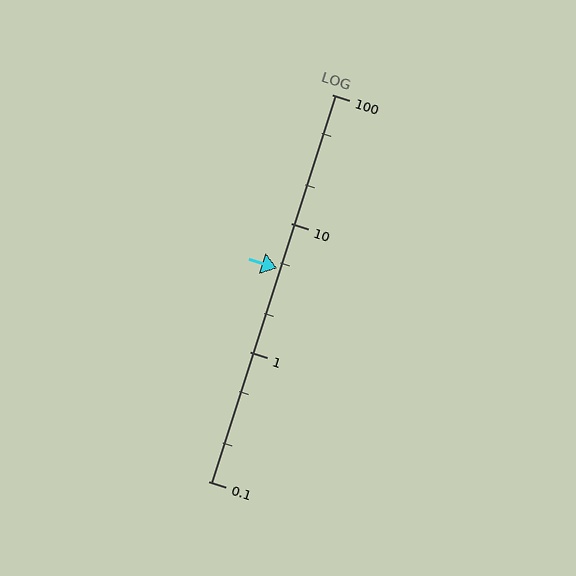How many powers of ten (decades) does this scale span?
The scale spans 3 decades, from 0.1 to 100.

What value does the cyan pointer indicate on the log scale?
The pointer indicates approximately 4.5.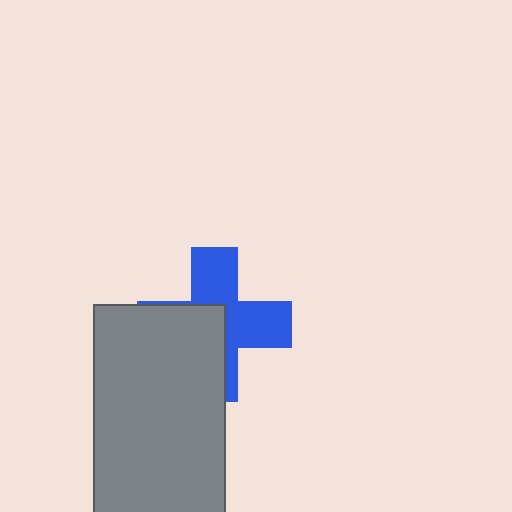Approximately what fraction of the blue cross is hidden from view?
Roughly 47% of the blue cross is hidden behind the gray rectangle.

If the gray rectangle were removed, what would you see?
You would see the complete blue cross.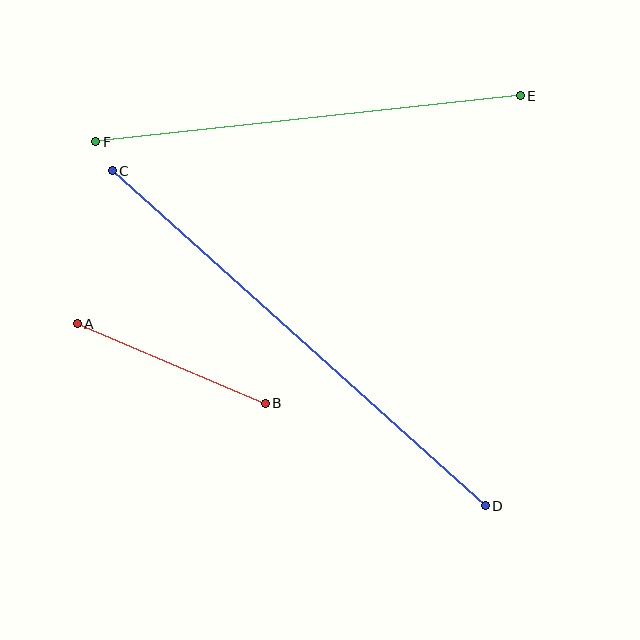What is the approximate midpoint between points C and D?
The midpoint is at approximately (299, 338) pixels.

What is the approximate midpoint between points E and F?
The midpoint is at approximately (308, 119) pixels.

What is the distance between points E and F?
The distance is approximately 427 pixels.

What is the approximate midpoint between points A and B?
The midpoint is at approximately (171, 364) pixels.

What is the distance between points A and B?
The distance is approximately 204 pixels.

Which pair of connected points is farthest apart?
Points C and D are farthest apart.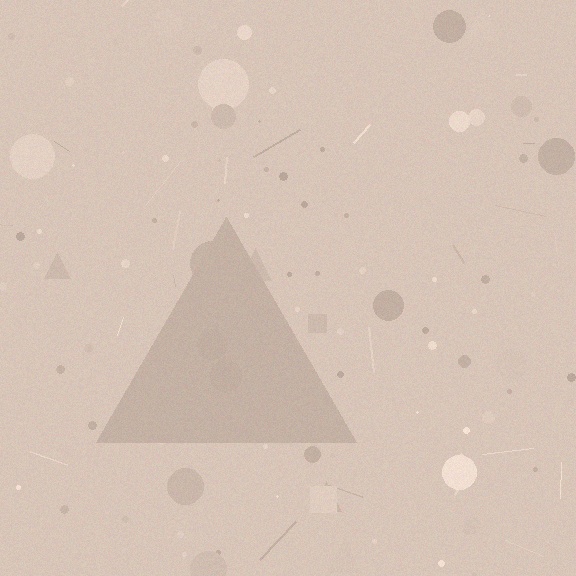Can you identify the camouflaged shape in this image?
The camouflaged shape is a triangle.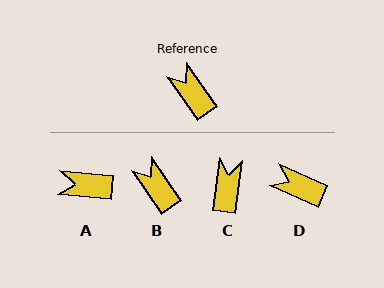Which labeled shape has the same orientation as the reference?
B.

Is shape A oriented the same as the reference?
No, it is off by about 50 degrees.